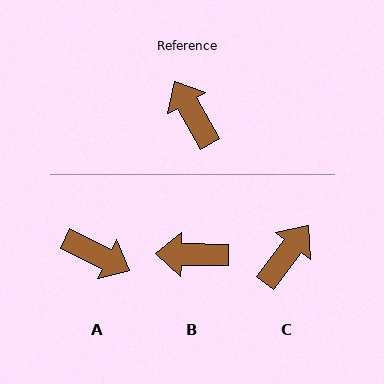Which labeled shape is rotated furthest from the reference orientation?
A, about 146 degrees away.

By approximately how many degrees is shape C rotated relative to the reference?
Approximately 67 degrees clockwise.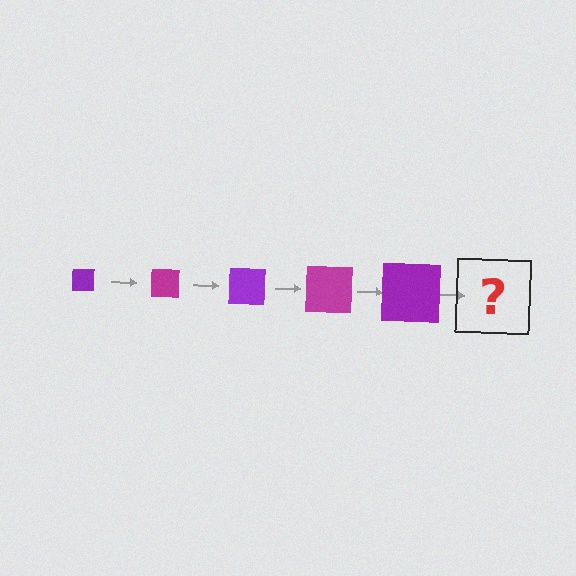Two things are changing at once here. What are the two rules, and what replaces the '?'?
The two rules are that the square grows larger each step and the color cycles through purple and magenta. The '?' should be a magenta square, larger than the previous one.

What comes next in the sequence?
The next element should be a magenta square, larger than the previous one.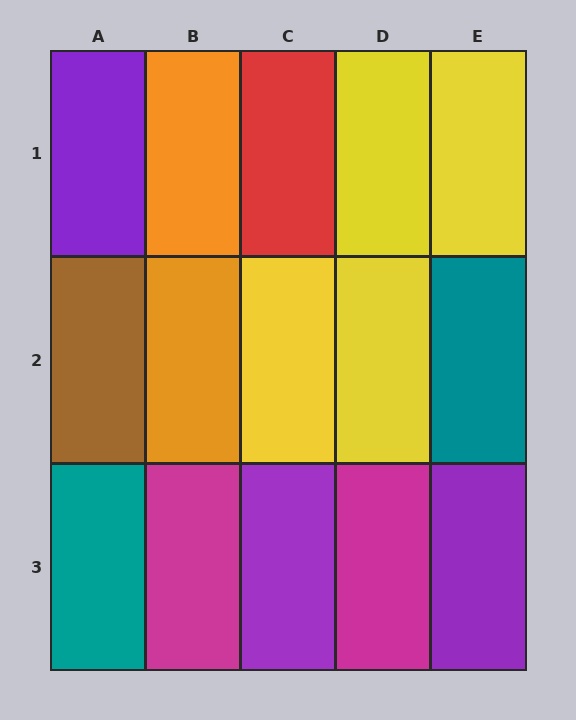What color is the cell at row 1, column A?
Purple.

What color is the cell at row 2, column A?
Brown.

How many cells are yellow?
4 cells are yellow.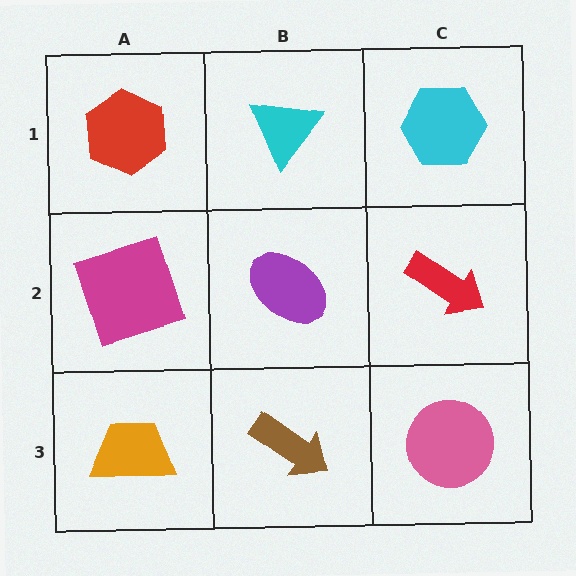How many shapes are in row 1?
3 shapes.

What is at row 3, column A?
An orange trapezoid.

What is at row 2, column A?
A magenta square.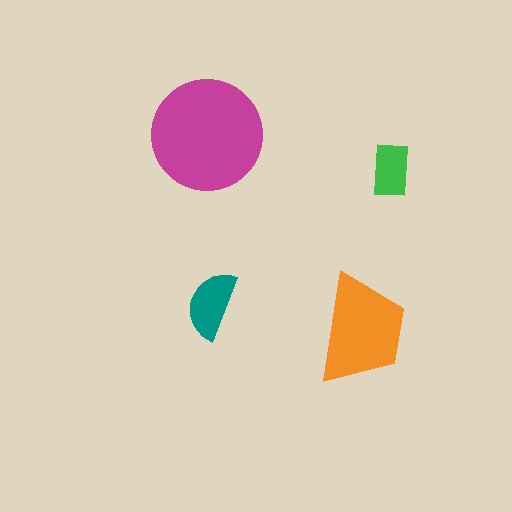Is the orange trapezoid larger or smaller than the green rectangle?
Larger.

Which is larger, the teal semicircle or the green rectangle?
The teal semicircle.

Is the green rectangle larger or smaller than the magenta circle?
Smaller.